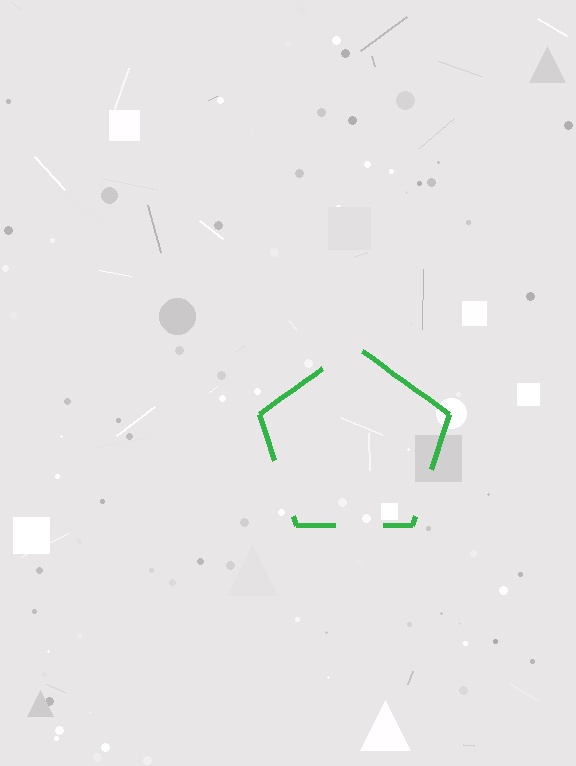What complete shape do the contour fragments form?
The contour fragments form a pentagon.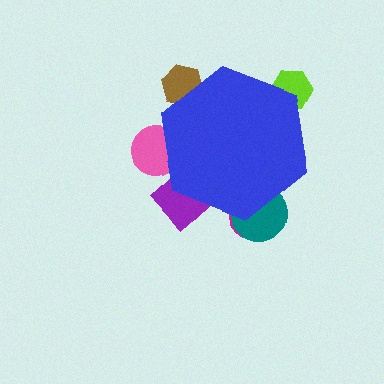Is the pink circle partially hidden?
Yes, the pink circle is partially hidden behind the blue hexagon.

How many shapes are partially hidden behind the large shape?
6 shapes are partially hidden.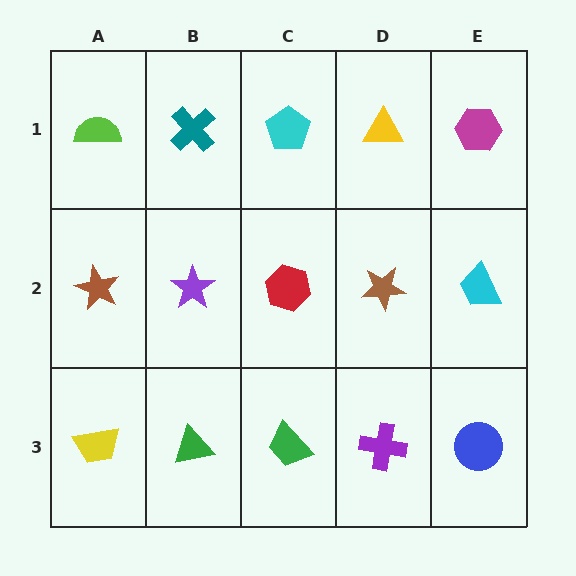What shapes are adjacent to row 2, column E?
A magenta hexagon (row 1, column E), a blue circle (row 3, column E), a brown star (row 2, column D).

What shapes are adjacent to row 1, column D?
A brown star (row 2, column D), a cyan pentagon (row 1, column C), a magenta hexagon (row 1, column E).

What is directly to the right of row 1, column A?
A teal cross.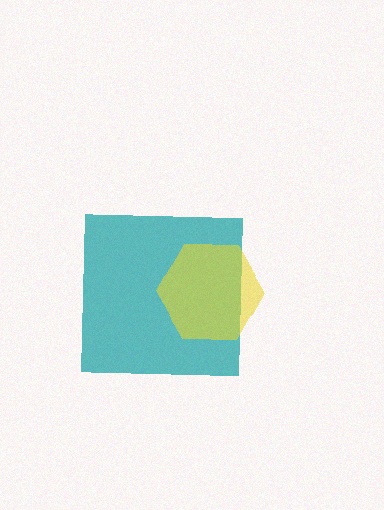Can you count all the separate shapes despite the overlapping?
Yes, there are 2 separate shapes.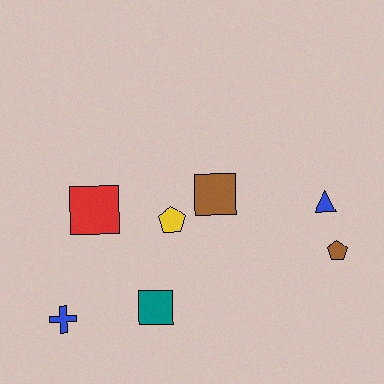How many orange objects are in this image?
There are no orange objects.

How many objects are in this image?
There are 7 objects.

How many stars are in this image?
There are no stars.